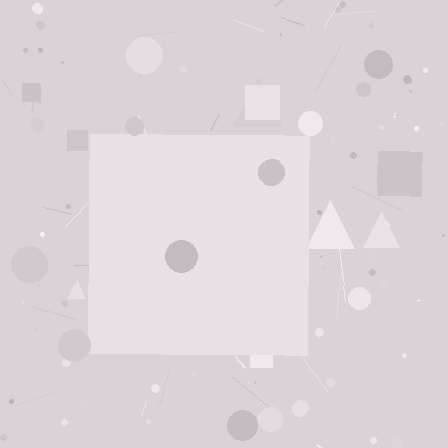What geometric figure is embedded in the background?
A square is embedded in the background.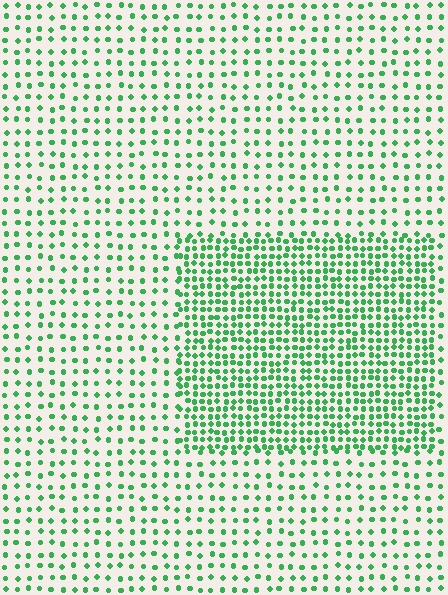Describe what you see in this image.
The image contains small green elements arranged at two different densities. A rectangle-shaped region is visible where the elements are more densely packed than the surrounding area.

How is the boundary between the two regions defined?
The boundary is defined by a change in element density (approximately 2.2x ratio). All elements are the same color, size, and shape.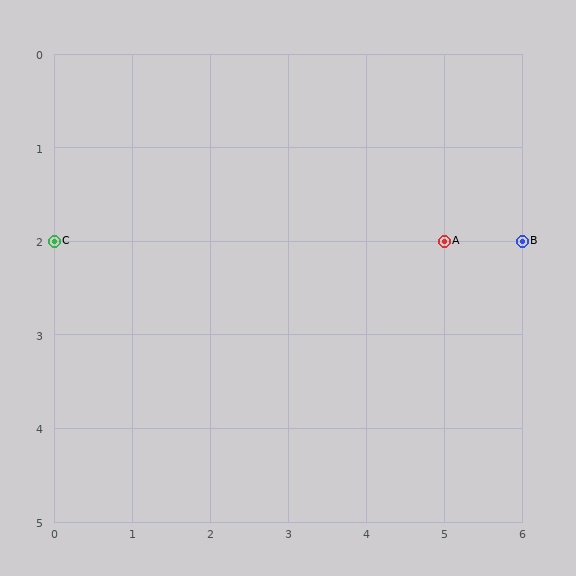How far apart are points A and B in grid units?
Points A and B are 1 column apart.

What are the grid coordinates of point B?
Point B is at grid coordinates (6, 2).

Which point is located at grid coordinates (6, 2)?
Point B is at (6, 2).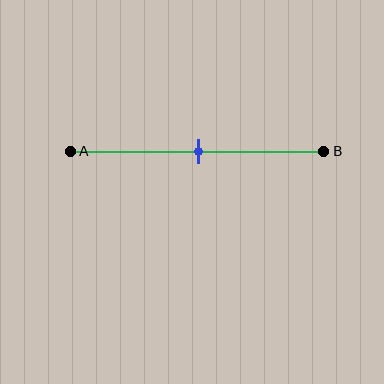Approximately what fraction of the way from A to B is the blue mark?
The blue mark is approximately 50% of the way from A to B.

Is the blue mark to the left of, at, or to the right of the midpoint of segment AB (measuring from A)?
The blue mark is approximately at the midpoint of segment AB.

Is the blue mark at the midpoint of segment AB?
Yes, the mark is approximately at the midpoint.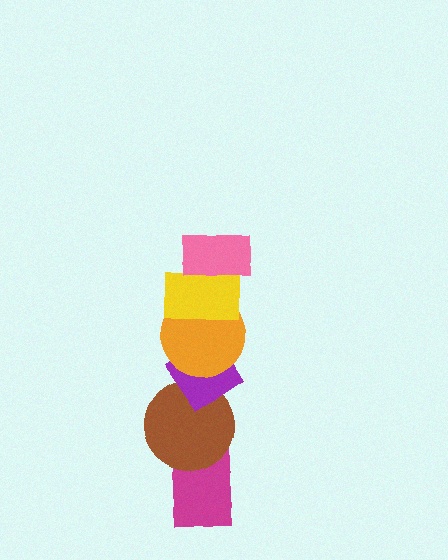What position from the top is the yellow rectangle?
The yellow rectangle is 2nd from the top.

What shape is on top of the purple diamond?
The orange circle is on top of the purple diamond.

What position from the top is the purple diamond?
The purple diamond is 4th from the top.